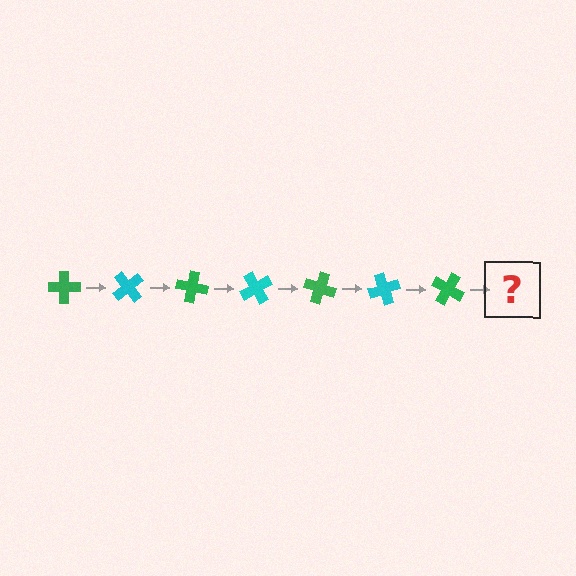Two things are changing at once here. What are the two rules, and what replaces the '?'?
The two rules are that it rotates 50 degrees each step and the color cycles through green and cyan. The '?' should be a cyan cross, rotated 350 degrees from the start.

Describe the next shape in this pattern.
It should be a cyan cross, rotated 350 degrees from the start.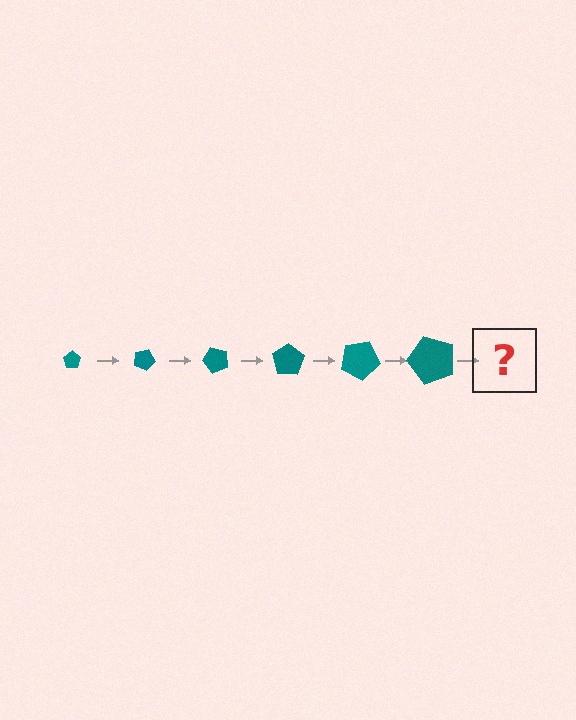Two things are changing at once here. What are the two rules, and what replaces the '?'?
The two rules are that the pentagon grows larger each step and it rotates 25 degrees each step. The '?' should be a pentagon, larger than the previous one and rotated 150 degrees from the start.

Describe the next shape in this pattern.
It should be a pentagon, larger than the previous one and rotated 150 degrees from the start.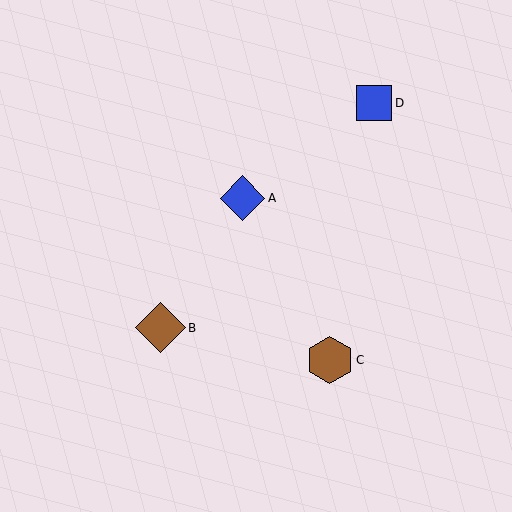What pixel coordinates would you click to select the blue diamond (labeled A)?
Click at (242, 198) to select the blue diamond A.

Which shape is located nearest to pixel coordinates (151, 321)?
The brown diamond (labeled B) at (160, 328) is nearest to that location.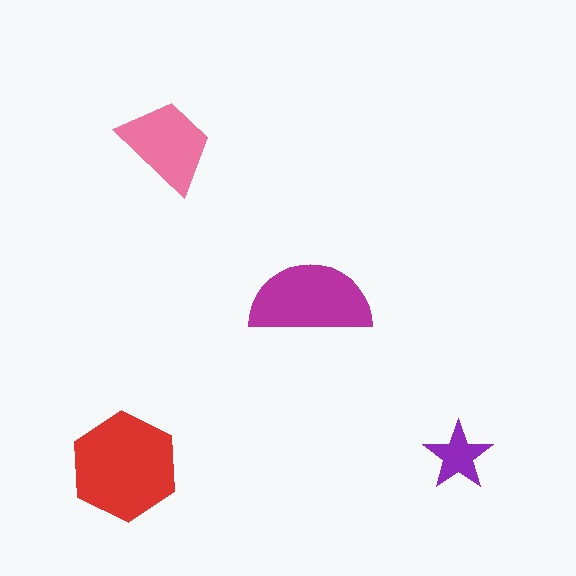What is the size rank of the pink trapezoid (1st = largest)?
3rd.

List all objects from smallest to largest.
The purple star, the pink trapezoid, the magenta semicircle, the red hexagon.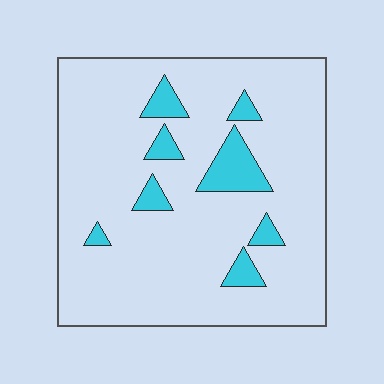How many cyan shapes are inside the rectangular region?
8.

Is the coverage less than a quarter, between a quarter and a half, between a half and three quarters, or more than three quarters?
Less than a quarter.